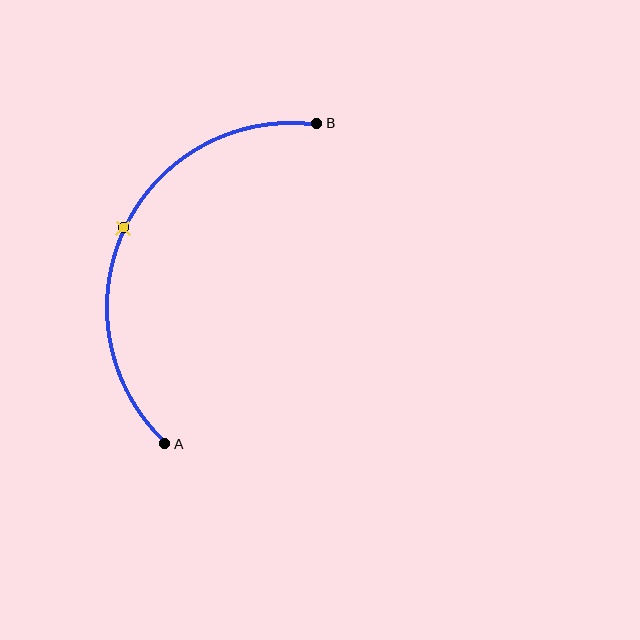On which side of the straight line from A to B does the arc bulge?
The arc bulges to the left of the straight line connecting A and B.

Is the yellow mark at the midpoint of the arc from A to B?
Yes. The yellow mark lies on the arc at equal arc-length from both A and B — it is the arc midpoint.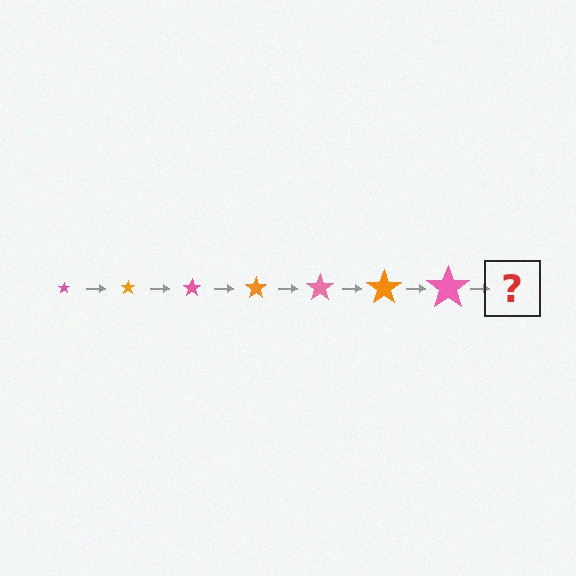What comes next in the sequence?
The next element should be an orange star, larger than the previous one.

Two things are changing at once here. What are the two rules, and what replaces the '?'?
The two rules are that the star grows larger each step and the color cycles through pink and orange. The '?' should be an orange star, larger than the previous one.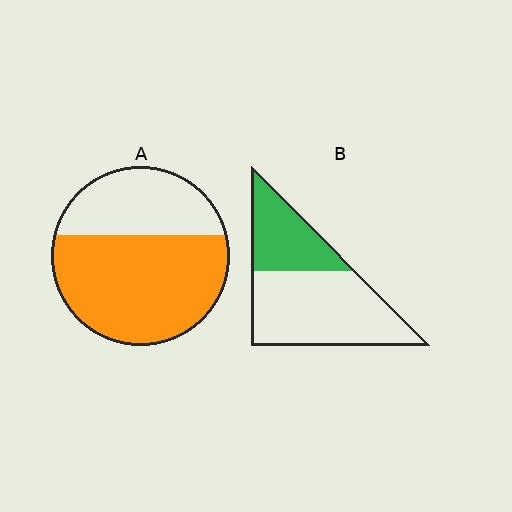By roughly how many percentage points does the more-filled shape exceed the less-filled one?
By roughly 30 percentage points (A over B).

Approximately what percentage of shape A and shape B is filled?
A is approximately 65% and B is approximately 35%.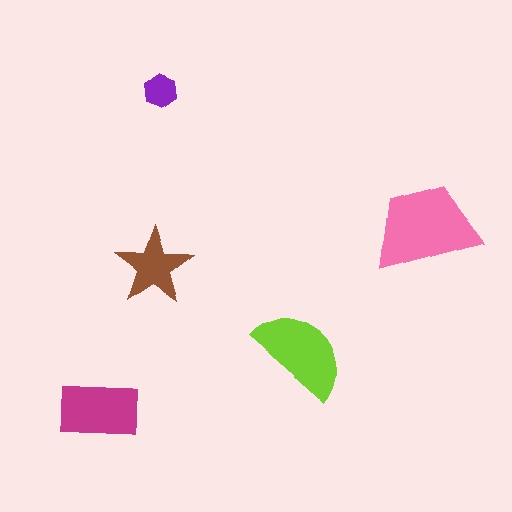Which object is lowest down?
The magenta rectangle is bottommost.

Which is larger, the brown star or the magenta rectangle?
The magenta rectangle.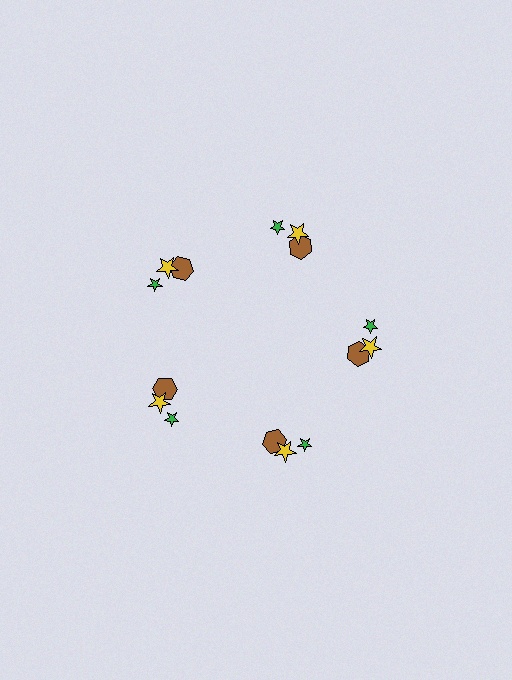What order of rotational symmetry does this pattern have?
This pattern has 5-fold rotational symmetry.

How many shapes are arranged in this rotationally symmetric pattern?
There are 15 shapes, arranged in 5 groups of 3.